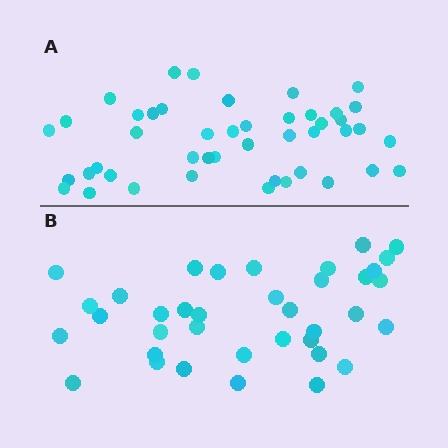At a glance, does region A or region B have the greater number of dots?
Region A (the top region) has more dots.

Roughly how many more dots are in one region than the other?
Region A has roughly 8 or so more dots than region B.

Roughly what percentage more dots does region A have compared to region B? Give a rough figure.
About 20% more.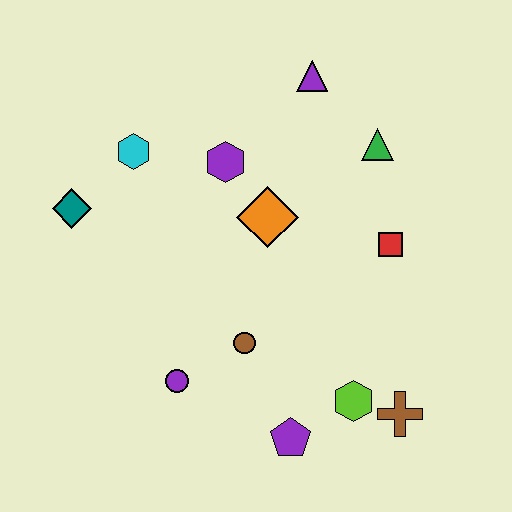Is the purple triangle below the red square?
No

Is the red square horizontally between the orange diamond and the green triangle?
No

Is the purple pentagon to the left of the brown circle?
No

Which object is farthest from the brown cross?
The teal diamond is farthest from the brown cross.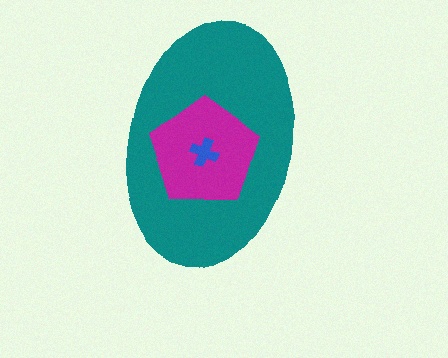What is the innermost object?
The blue cross.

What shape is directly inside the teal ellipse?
The magenta pentagon.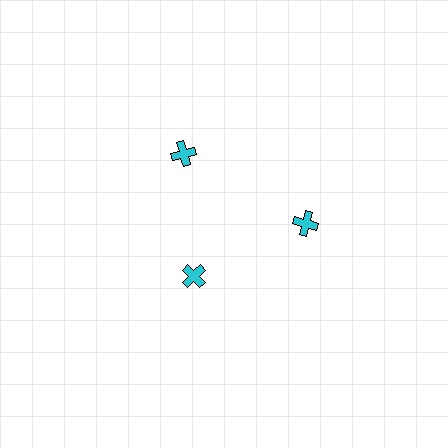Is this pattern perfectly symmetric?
No. The 3 cyan crosses are arranged in a ring, but one element near the 7 o'clock position is pulled inward toward the center, breaking the 3-fold rotational symmetry.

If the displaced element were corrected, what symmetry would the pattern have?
It would have 3-fold rotational symmetry — the pattern would map onto itself every 120 degrees.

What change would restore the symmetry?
The symmetry would be restored by moving it outward, back onto the ring so that all 3 crosses sit at equal angles and equal distance from the center.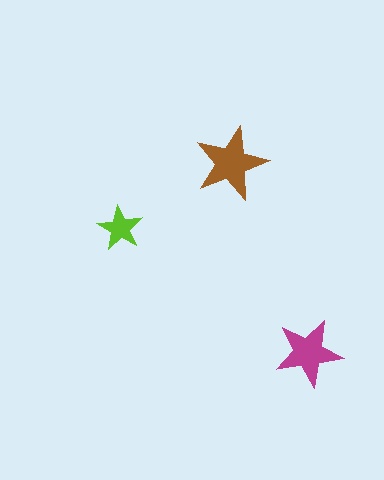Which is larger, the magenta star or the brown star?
The brown one.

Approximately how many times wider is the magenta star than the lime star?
About 1.5 times wider.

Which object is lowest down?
The magenta star is bottommost.